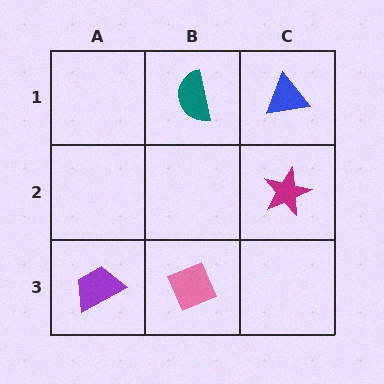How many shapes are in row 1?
2 shapes.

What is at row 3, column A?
A purple trapezoid.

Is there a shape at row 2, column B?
No, that cell is empty.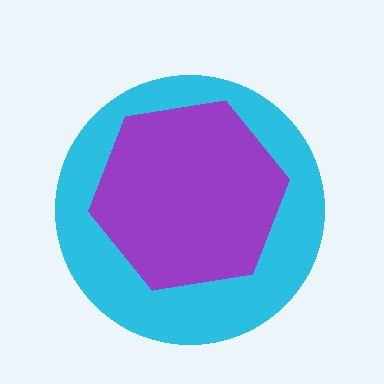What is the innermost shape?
The purple hexagon.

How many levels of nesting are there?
2.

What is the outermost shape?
The cyan circle.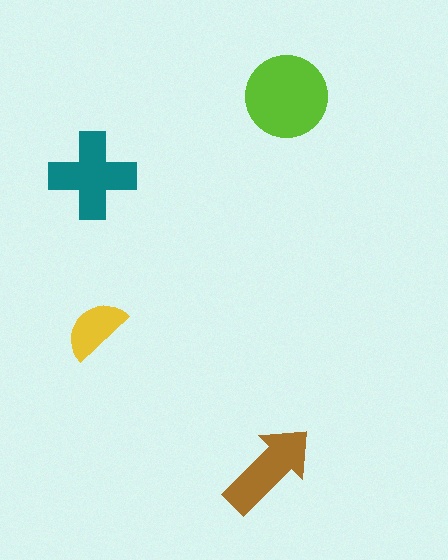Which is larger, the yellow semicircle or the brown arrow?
The brown arrow.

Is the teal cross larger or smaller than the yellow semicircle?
Larger.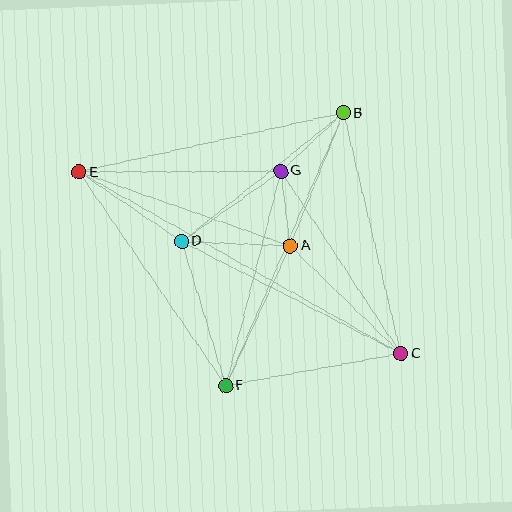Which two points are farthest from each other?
Points C and E are farthest from each other.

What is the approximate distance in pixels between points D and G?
The distance between D and G is approximately 121 pixels.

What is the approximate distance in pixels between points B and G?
The distance between B and G is approximately 86 pixels.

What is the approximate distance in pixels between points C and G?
The distance between C and G is approximately 218 pixels.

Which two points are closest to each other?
Points A and G are closest to each other.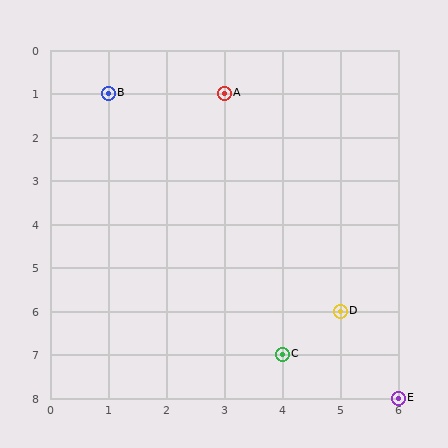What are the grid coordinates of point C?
Point C is at grid coordinates (4, 7).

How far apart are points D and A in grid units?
Points D and A are 2 columns and 5 rows apart (about 5.4 grid units diagonally).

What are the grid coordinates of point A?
Point A is at grid coordinates (3, 1).